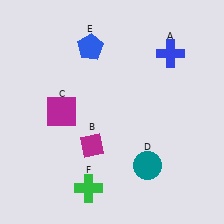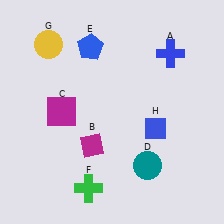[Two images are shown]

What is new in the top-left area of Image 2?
A yellow circle (G) was added in the top-left area of Image 2.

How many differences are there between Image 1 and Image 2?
There are 2 differences between the two images.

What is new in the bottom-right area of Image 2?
A blue diamond (H) was added in the bottom-right area of Image 2.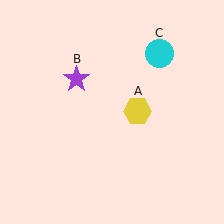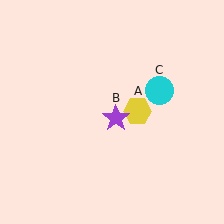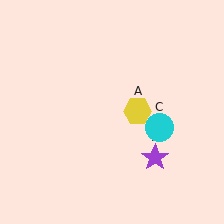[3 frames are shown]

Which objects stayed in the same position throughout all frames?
Yellow hexagon (object A) remained stationary.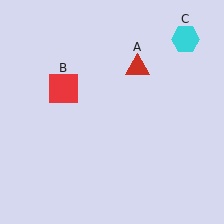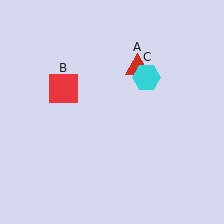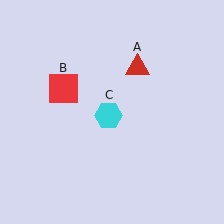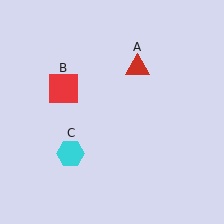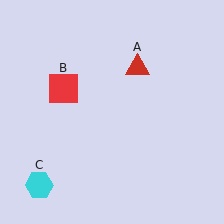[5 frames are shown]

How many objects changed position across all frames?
1 object changed position: cyan hexagon (object C).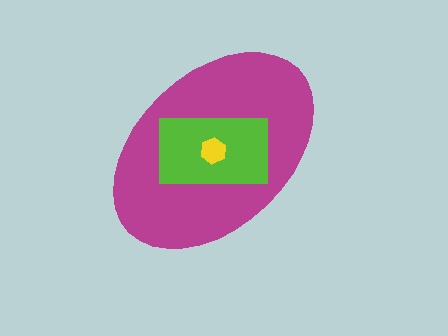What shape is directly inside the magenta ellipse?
The lime rectangle.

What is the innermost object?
The yellow hexagon.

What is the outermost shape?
The magenta ellipse.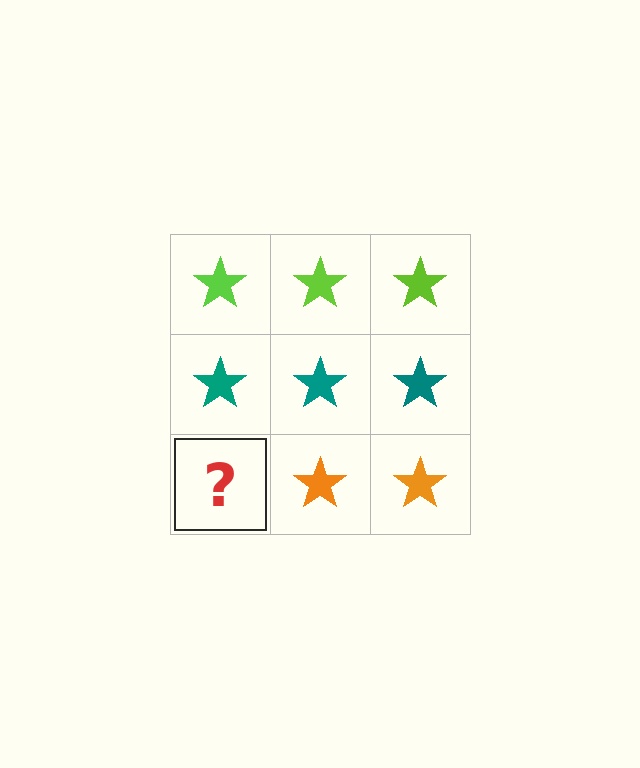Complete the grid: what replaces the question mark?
The question mark should be replaced with an orange star.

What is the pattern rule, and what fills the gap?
The rule is that each row has a consistent color. The gap should be filled with an orange star.